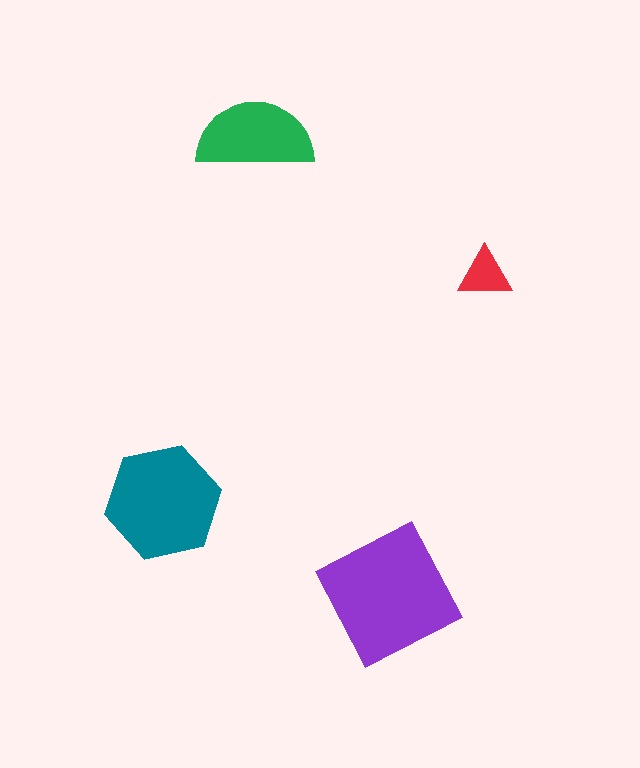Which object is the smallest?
The red triangle.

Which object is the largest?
The purple square.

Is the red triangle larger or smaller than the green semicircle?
Smaller.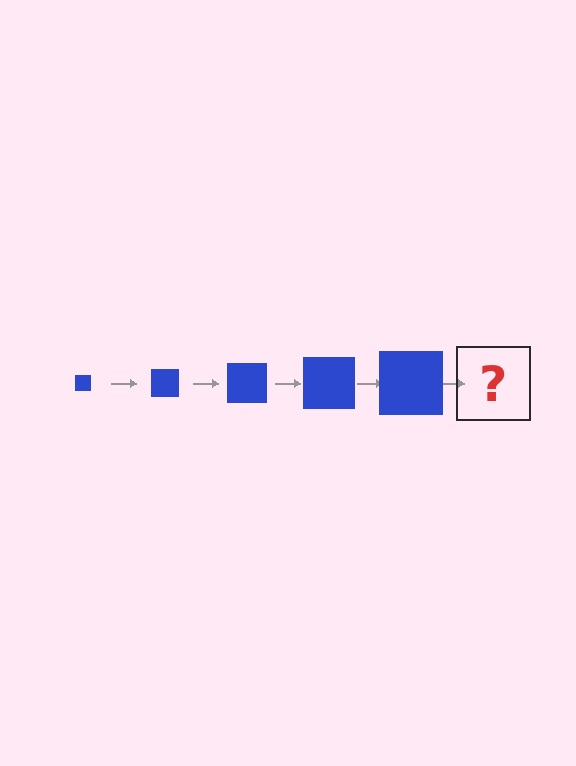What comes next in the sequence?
The next element should be a blue square, larger than the previous one.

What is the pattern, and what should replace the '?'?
The pattern is that the square gets progressively larger each step. The '?' should be a blue square, larger than the previous one.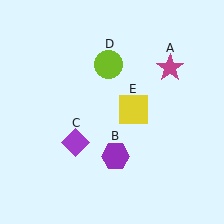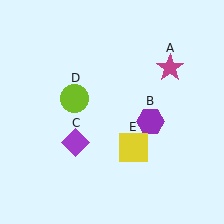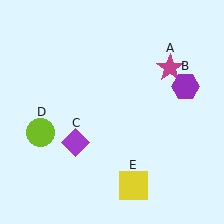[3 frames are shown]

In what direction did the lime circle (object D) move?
The lime circle (object D) moved down and to the left.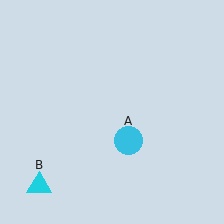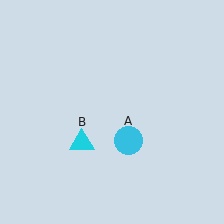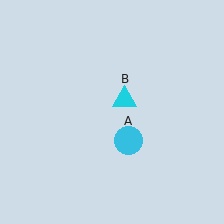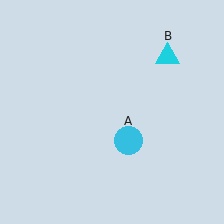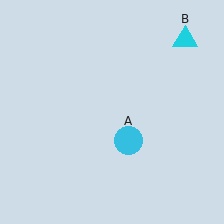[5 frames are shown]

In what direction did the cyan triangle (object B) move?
The cyan triangle (object B) moved up and to the right.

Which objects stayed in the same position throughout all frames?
Cyan circle (object A) remained stationary.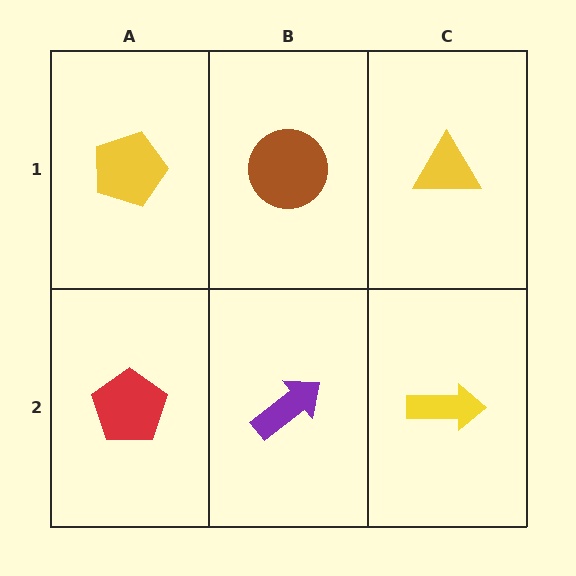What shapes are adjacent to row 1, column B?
A purple arrow (row 2, column B), a yellow pentagon (row 1, column A), a yellow triangle (row 1, column C).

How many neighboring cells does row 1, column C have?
2.